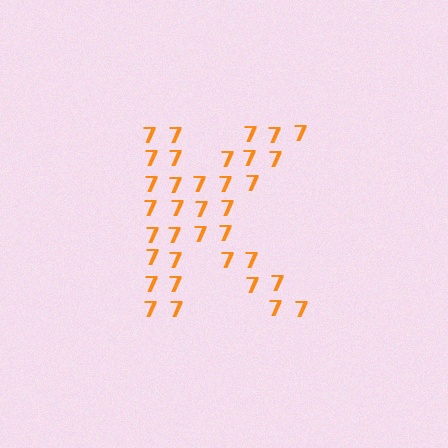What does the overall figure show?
The overall figure shows the letter K.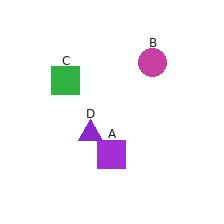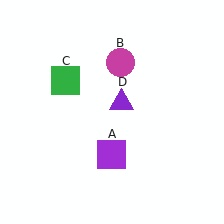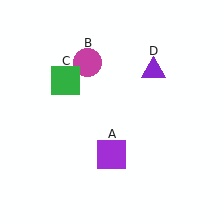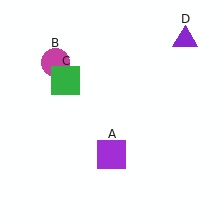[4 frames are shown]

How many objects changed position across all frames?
2 objects changed position: magenta circle (object B), purple triangle (object D).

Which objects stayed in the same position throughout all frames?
Purple square (object A) and green square (object C) remained stationary.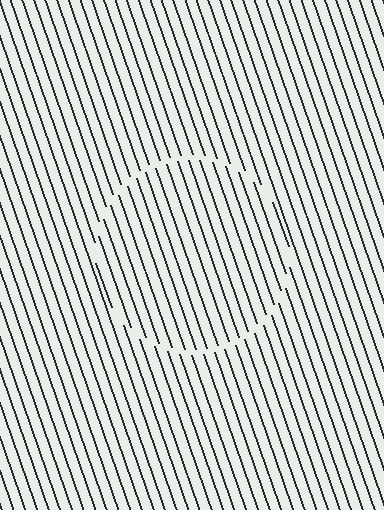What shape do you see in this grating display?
An illusory circle. The interior of the shape contains the same grating, shifted by half a period — the contour is defined by the phase discontinuity where line-ends from the inner and outer gratings abut.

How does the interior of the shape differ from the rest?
The interior of the shape contains the same grating, shifted by half a period — the contour is defined by the phase discontinuity where line-ends from the inner and outer gratings abut.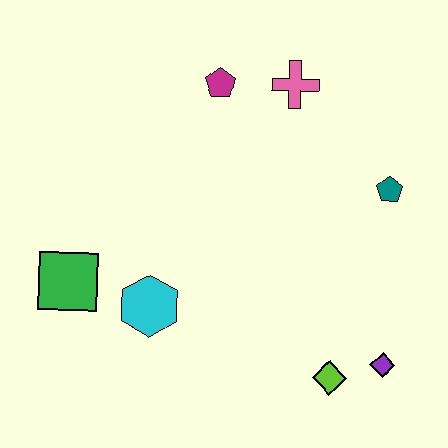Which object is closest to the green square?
The cyan hexagon is closest to the green square.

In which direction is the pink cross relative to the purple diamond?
The pink cross is above the purple diamond.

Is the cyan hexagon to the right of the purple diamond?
No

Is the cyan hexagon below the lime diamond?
No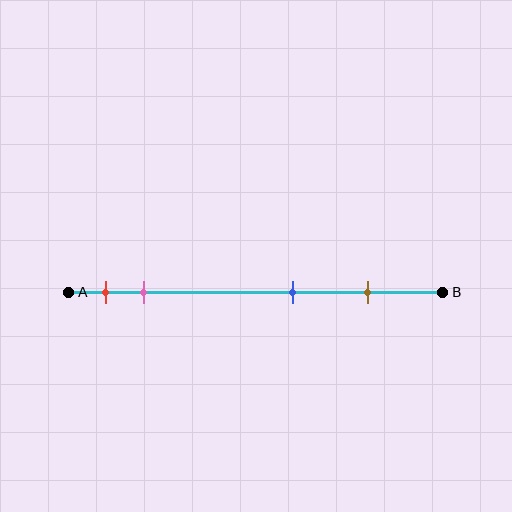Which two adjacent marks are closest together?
The red and pink marks are the closest adjacent pair.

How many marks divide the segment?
There are 4 marks dividing the segment.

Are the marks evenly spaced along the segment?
No, the marks are not evenly spaced.